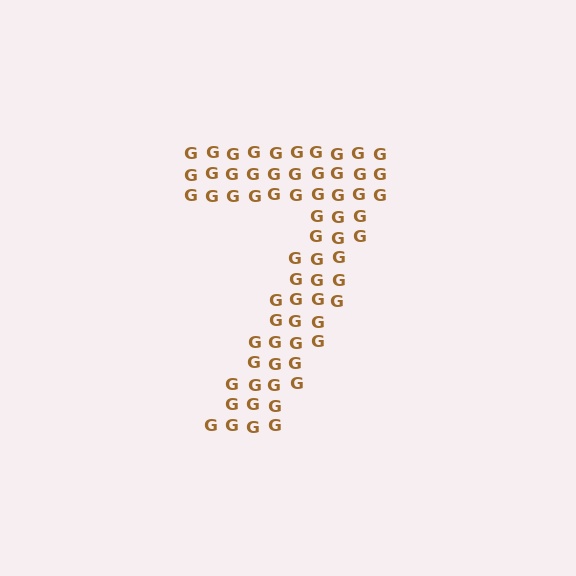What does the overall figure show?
The overall figure shows the digit 7.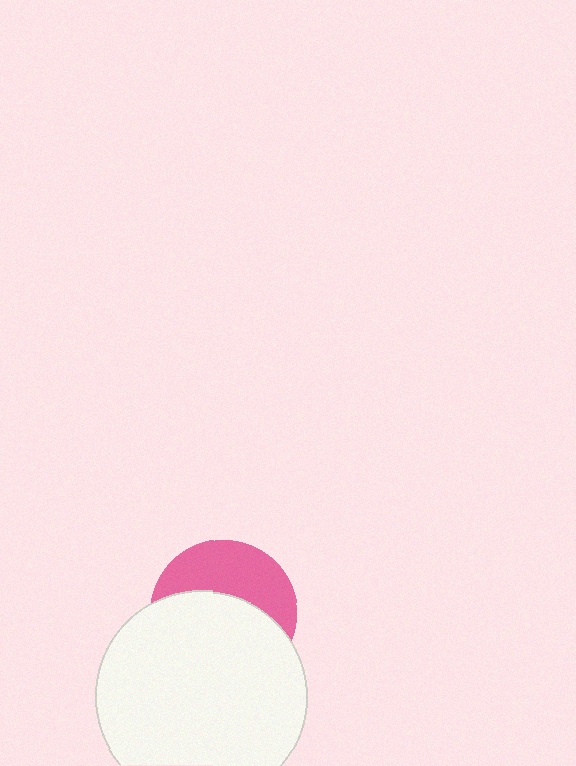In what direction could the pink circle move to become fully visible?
The pink circle could move up. That would shift it out from behind the white circle entirely.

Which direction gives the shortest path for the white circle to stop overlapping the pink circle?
Moving down gives the shortest separation.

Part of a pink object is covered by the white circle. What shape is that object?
It is a circle.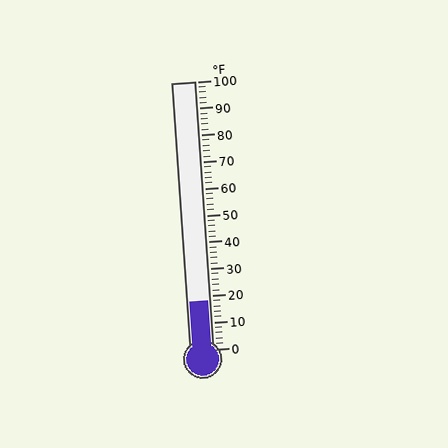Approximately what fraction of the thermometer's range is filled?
The thermometer is filled to approximately 20% of its range.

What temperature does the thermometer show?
The thermometer shows approximately 18°F.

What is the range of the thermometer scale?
The thermometer scale ranges from 0°F to 100°F.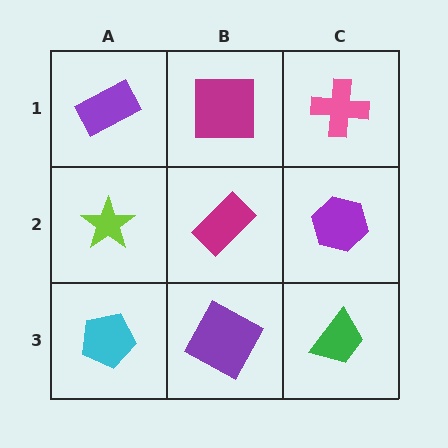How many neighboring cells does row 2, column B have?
4.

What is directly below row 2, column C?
A green trapezoid.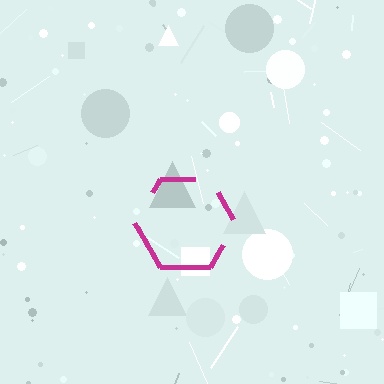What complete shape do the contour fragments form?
The contour fragments form a hexagon.